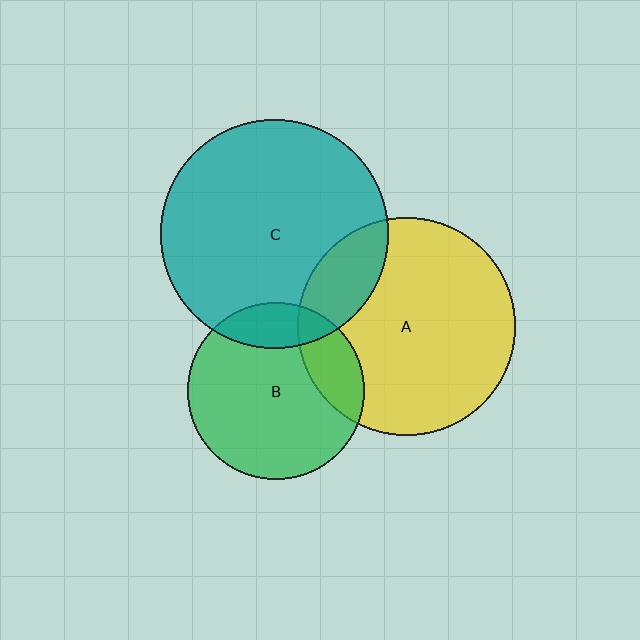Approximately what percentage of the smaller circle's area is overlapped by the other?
Approximately 20%.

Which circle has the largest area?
Circle C (teal).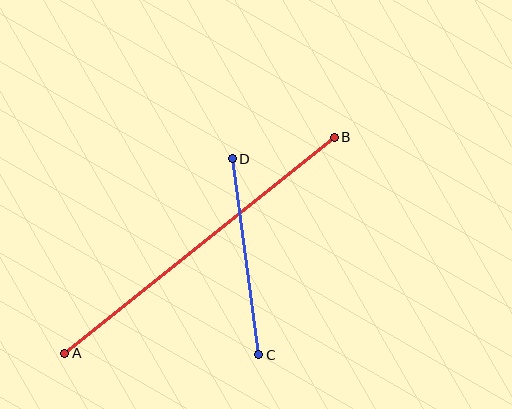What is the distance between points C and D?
The distance is approximately 198 pixels.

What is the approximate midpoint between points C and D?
The midpoint is at approximately (245, 257) pixels.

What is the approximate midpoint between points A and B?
The midpoint is at approximately (199, 245) pixels.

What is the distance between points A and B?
The distance is approximately 345 pixels.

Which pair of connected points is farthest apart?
Points A and B are farthest apart.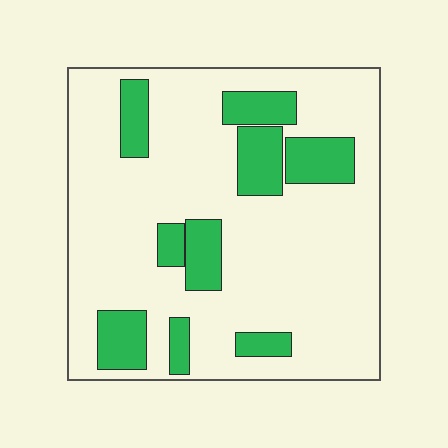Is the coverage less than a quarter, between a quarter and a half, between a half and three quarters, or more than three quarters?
Less than a quarter.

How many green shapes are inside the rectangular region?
9.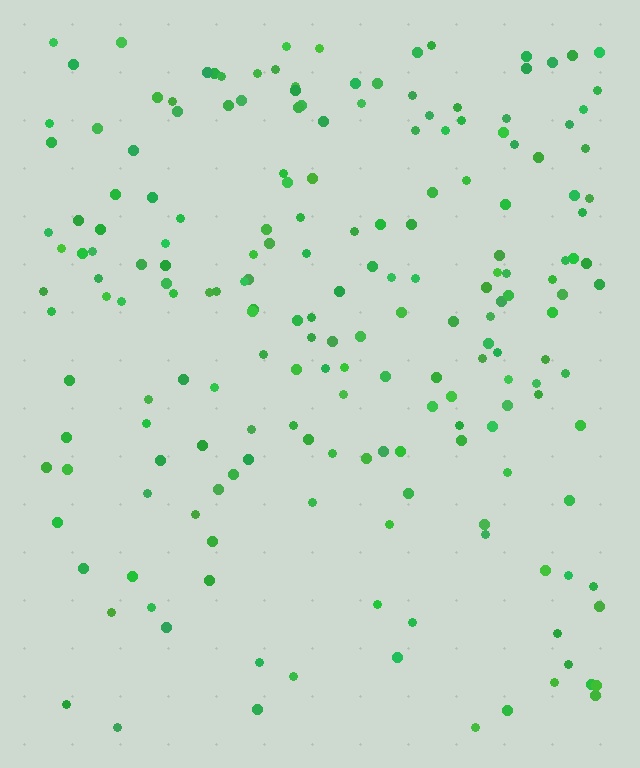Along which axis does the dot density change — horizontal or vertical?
Vertical.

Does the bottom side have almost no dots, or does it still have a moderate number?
Still a moderate number, just noticeably fewer than the top.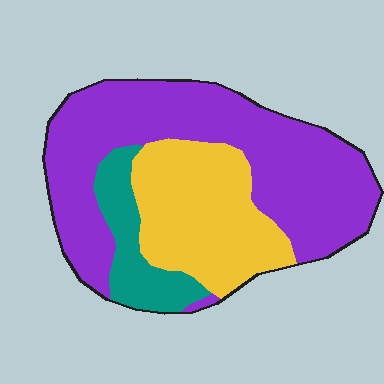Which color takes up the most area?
Purple, at roughly 55%.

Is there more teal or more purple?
Purple.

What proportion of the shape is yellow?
Yellow covers 30% of the shape.